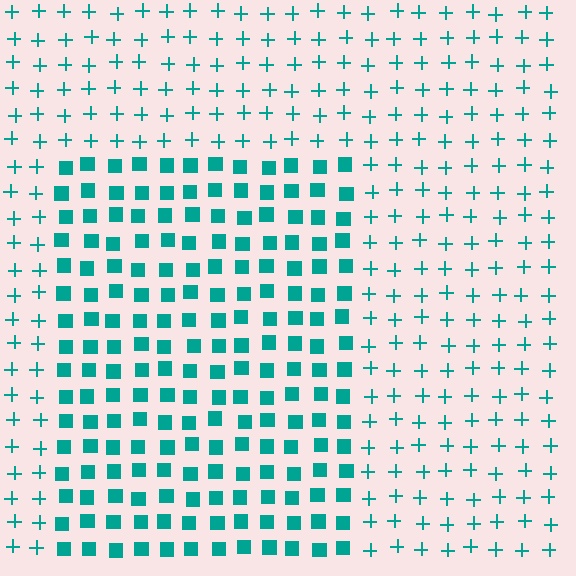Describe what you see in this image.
The image is filled with small teal elements arranged in a uniform grid. A rectangle-shaped region contains squares, while the surrounding area contains plus signs. The boundary is defined purely by the change in element shape.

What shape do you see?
I see a rectangle.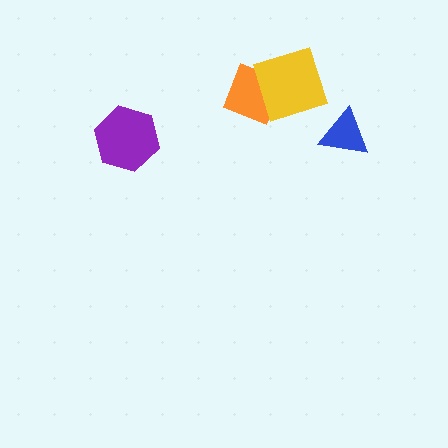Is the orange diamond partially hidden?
Yes, it is partially covered by another shape.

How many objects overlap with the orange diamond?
1 object overlaps with the orange diamond.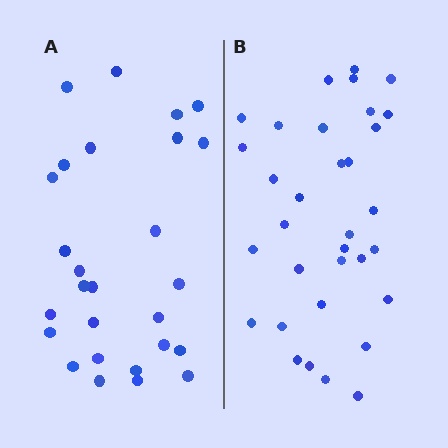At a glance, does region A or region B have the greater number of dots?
Region B (the right region) has more dots.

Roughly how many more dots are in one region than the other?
Region B has about 6 more dots than region A.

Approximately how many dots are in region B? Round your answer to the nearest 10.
About 30 dots. (The exact count is 33, which rounds to 30.)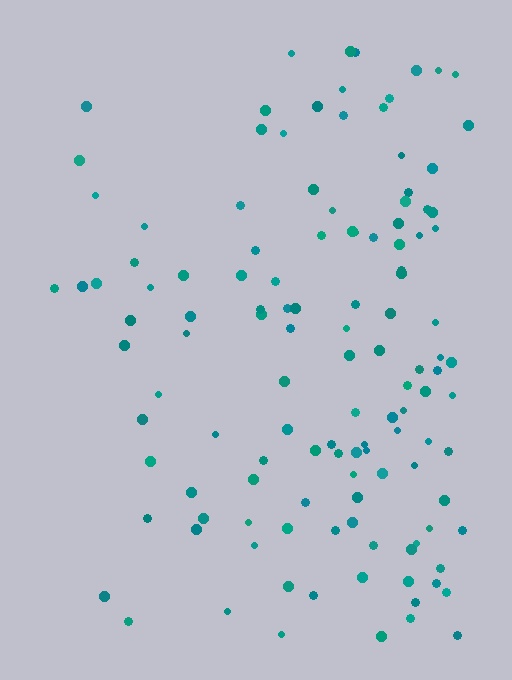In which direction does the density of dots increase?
From left to right, with the right side densest.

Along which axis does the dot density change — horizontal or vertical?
Horizontal.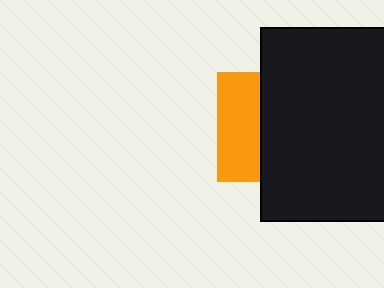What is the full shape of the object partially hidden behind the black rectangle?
The partially hidden object is an orange square.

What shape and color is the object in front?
The object in front is a black rectangle.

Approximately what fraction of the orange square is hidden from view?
Roughly 62% of the orange square is hidden behind the black rectangle.